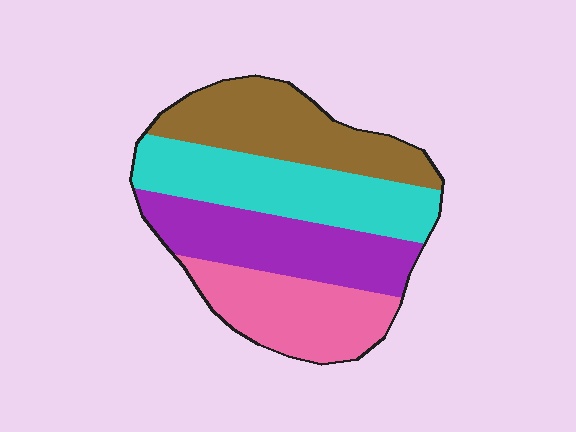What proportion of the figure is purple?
Purple covers about 25% of the figure.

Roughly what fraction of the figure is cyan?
Cyan covers around 30% of the figure.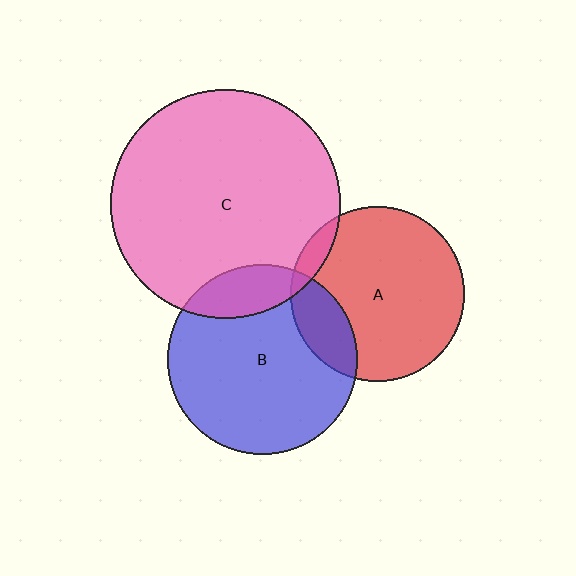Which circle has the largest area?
Circle C (pink).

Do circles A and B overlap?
Yes.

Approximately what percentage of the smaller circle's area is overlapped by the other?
Approximately 20%.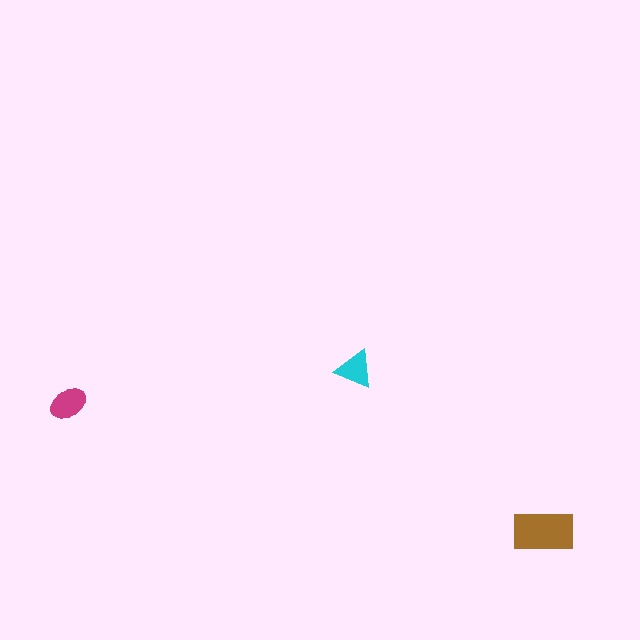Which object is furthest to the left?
The magenta ellipse is leftmost.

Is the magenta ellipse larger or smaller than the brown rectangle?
Smaller.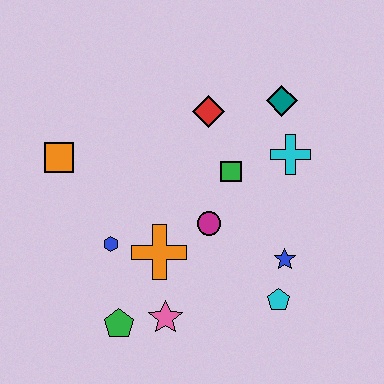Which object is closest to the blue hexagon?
The orange cross is closest to the blue hexagon.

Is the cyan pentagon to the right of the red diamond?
Yes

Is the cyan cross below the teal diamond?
Yes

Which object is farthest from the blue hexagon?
The teal diamond is farthest from the blue hexagon.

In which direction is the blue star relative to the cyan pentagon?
The blue star is above the cyan pentagon.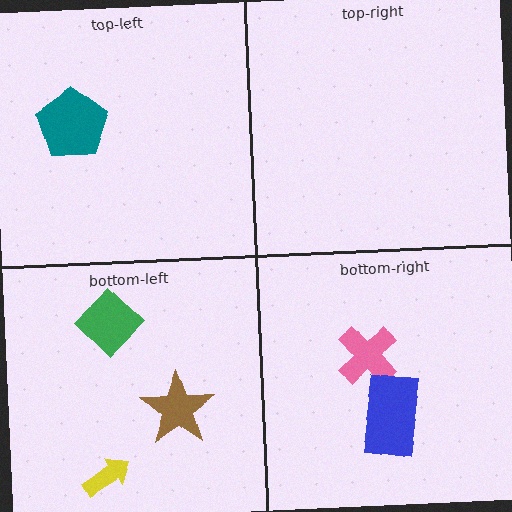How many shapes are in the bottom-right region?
2.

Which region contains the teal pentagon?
The top-left region.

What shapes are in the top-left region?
The teal pentagon.